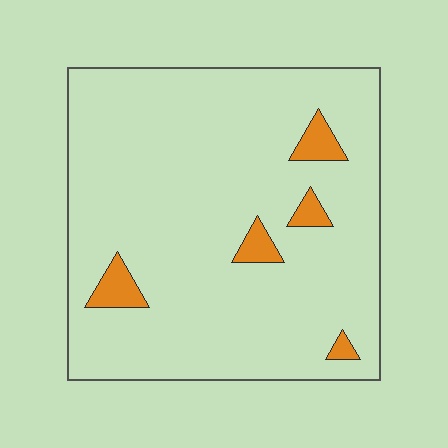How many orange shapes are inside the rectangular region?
5.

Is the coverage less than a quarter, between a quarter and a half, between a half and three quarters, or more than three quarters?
Less than a quarter.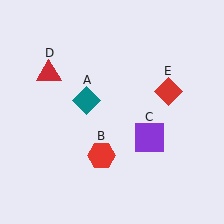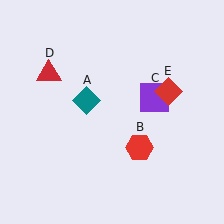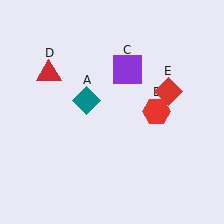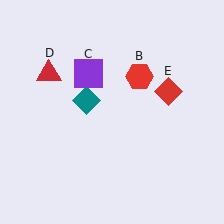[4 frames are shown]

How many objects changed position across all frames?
2 objects changed position: red hexagon (object B), purple square (object C).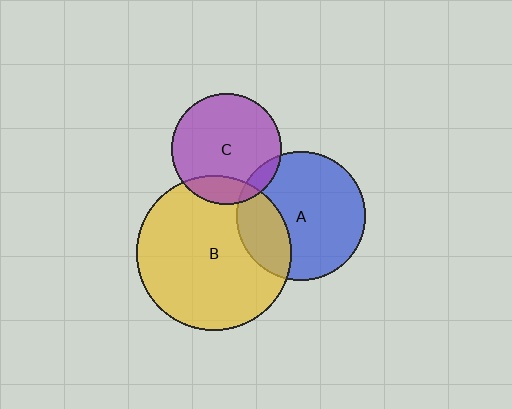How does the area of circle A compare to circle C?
Approximately 1.4 times.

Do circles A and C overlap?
Yes.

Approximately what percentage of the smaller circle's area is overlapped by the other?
Approximately 10%.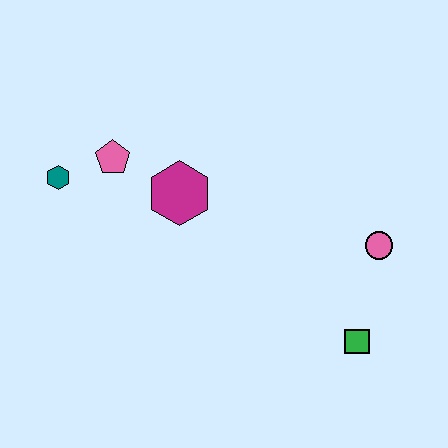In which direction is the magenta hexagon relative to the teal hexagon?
The magenta hexagon is to the right of the teal hexagon.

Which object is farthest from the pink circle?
The teal hexagon is farthest from the pink circle.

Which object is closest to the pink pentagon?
The teal hexagon is closest to the pink pentagon.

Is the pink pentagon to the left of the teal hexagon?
No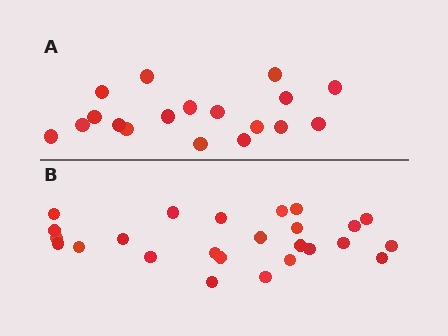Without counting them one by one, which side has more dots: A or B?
Region B (the bottom region) has more dots.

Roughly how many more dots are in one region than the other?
Region B has roughly 8 or so more dots than region A.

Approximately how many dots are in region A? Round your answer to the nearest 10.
About 20 dots. (The exact count is 18, which rounds to 20.)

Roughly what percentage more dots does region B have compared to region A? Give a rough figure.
About 40% more.